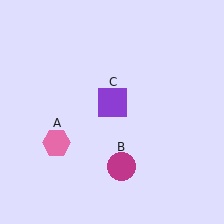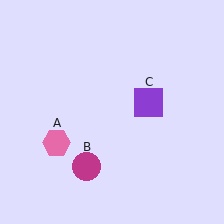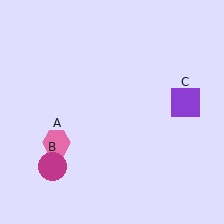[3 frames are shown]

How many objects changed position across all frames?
2 objects changed position: magenta circle (object B), purple square (object C).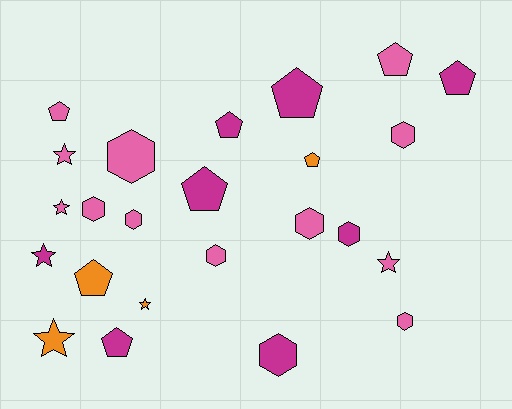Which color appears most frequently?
Pink, with 12 objects.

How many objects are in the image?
There are 24 objects.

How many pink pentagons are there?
There are 2 pink pentagons.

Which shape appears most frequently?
Pentagon, with 9 objects.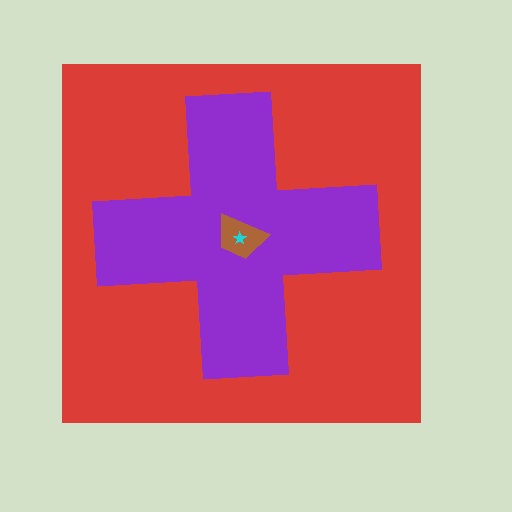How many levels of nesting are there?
4.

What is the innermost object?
The cyan star.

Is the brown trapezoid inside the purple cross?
Yes.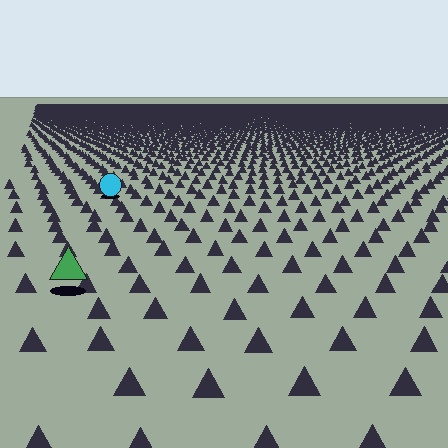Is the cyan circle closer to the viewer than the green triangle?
No. The green triangle is closer — you can tell from the texture gradient: the ground texture is coarser near it.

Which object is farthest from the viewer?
The cyan circle is farthest from the viewer. It appears smaller and the ground texture around it is denser.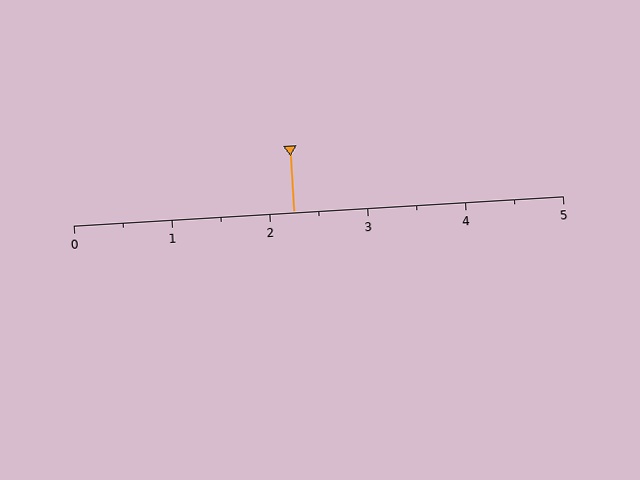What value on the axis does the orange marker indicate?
The marker indicates approximately 2.2.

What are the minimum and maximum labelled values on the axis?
The axis runs from 0 to 5.